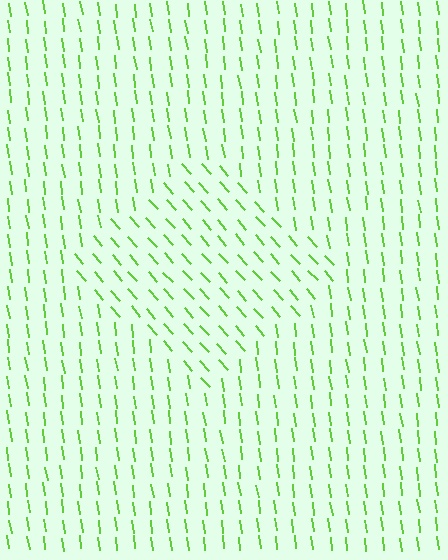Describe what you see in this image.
The image is filled with small lime line segments. A diamond region in the image has lines oriented differently from the surrounding lines, creating a visible texture boundary.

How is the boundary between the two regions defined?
The boundary is defined purely by a change in line orientation (approximately 34 degrees difference). All lines are the same color and thickness.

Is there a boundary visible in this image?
Yes, there is a texture boundary formed by a change in line orientation.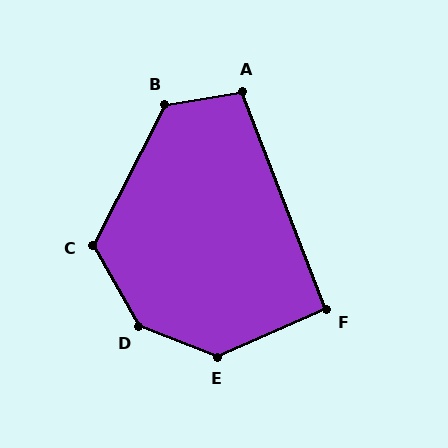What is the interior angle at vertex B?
Approximately 126 degrees (obtuse).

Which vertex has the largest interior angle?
D, at approximately 141 degrees.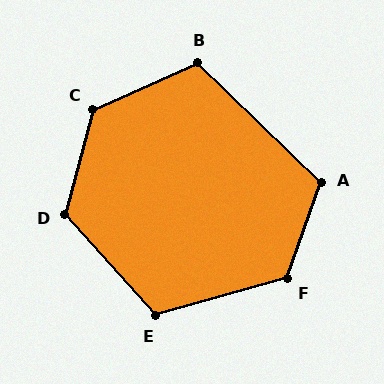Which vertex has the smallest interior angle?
B, at approximately 112 degrees.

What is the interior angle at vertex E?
Approximately 116 degrees (obtuse).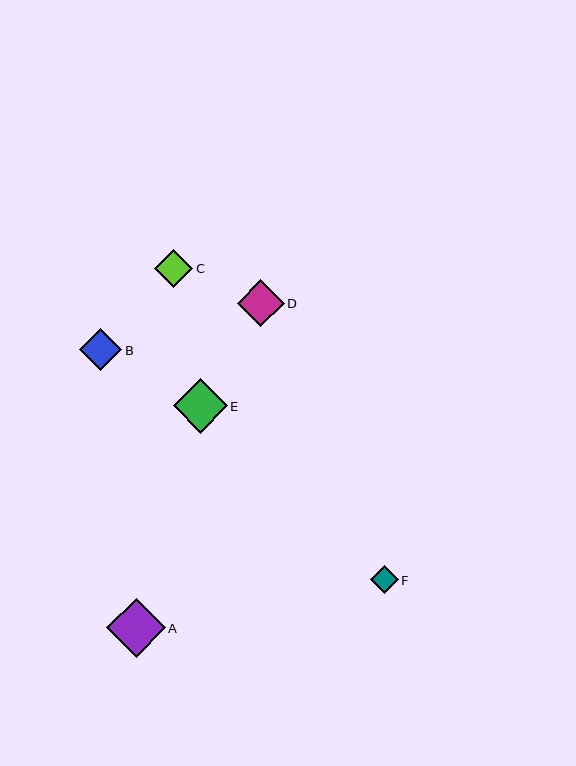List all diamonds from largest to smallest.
From largest to smallest: A, E, D, B, C, F.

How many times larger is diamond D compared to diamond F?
Diamond D is approximately 1.7 times the size of diamond F.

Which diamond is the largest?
Diamond A is the largest with a size of approximately 58 pixels.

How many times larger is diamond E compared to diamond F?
Diamond E is approximately 1.9 times the size of diamond F.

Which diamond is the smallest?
Diamond F is the smallest with a size of approximately 28 pixels.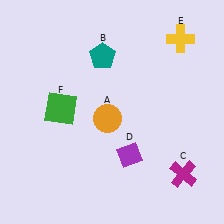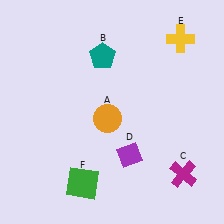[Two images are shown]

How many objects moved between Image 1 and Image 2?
1 object moved between the two images.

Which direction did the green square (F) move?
The green square (F) moved down.